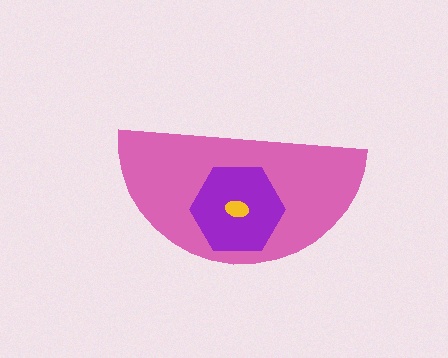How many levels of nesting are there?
3.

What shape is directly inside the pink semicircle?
The purple hexagon.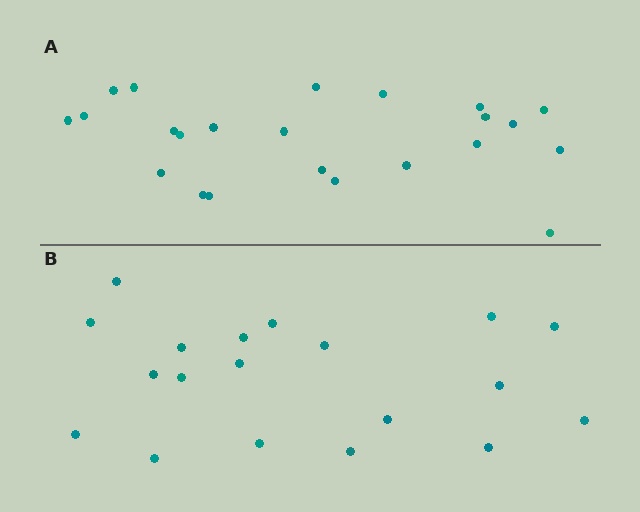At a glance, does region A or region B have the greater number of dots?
Region A (the top region) has more dots.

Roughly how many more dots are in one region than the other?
Region A has about 4 more dots than region B.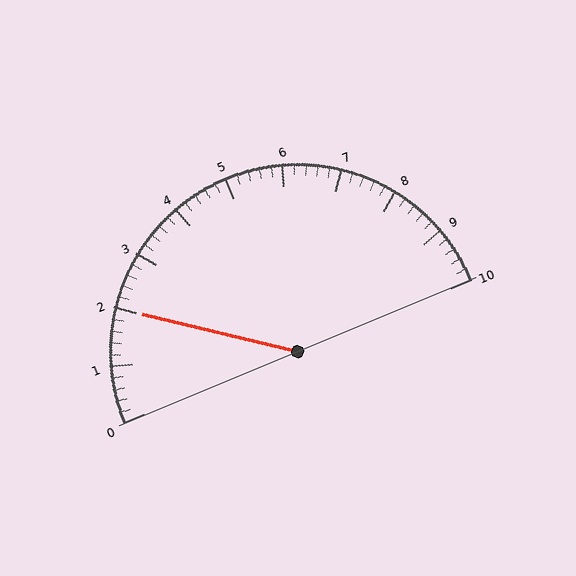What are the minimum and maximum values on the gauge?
The gauge ranges from 0 to 10.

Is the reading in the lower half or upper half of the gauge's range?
The reading is in the lower half of the range (0 to 10).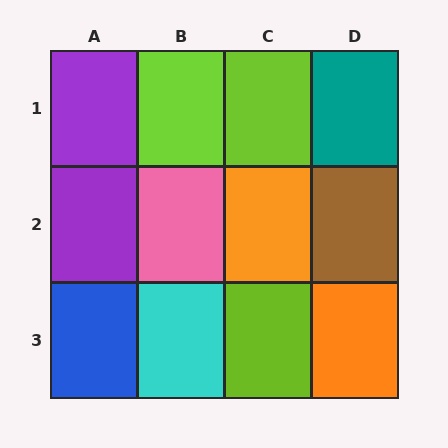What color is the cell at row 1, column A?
Purple.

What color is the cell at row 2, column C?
Orange.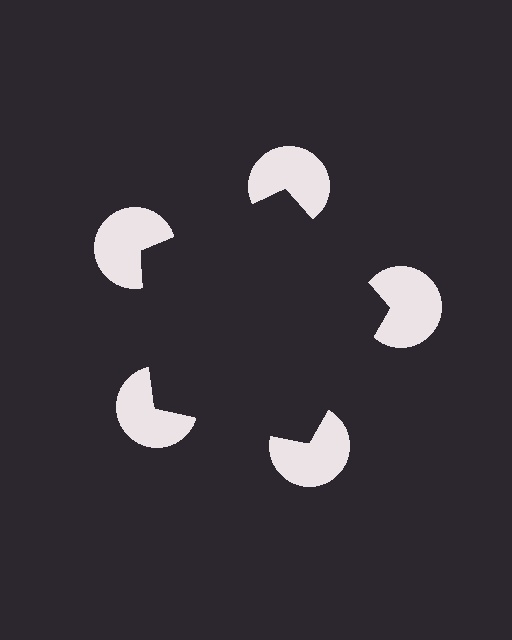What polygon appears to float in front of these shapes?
An illusory pentagon — its edges are inferred from the aligned wedge cuts in the pac-man discs, not physically drawn.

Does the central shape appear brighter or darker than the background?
It typically appears slightly darker than the background, even though no actual brightness change is drawn.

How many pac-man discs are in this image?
There are 5 — one at each vertex of the illusory pentagon.